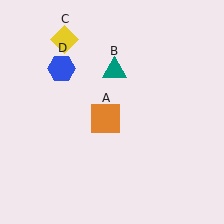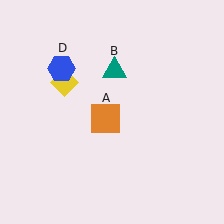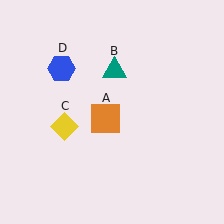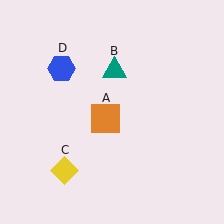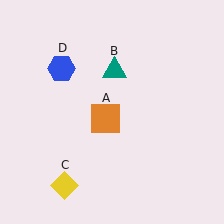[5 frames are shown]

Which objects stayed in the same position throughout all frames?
Orange square (object A) and teal triangle (object B) and blue hexagon (object D) remained stationary.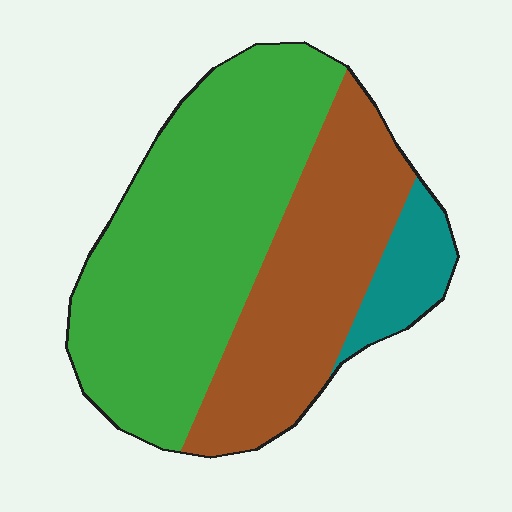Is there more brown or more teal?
Brown.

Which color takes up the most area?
Green, at roughly 55%.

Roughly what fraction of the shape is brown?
Brown takes up about one third (1/3) of the shape.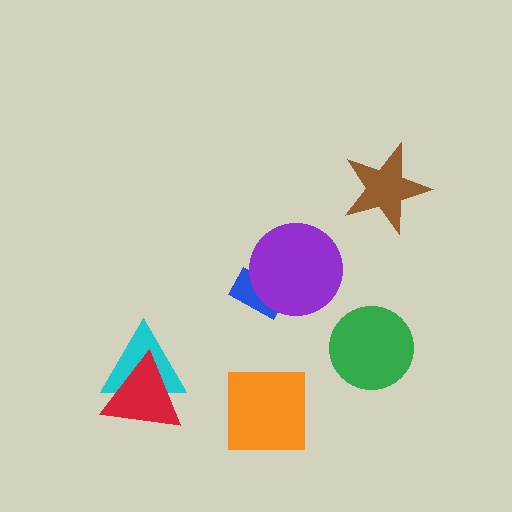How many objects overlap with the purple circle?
1 object overlaps with the purple circle.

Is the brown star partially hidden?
No, no other shape covers it.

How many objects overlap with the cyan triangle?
1 object overlaps with the cyan triangle.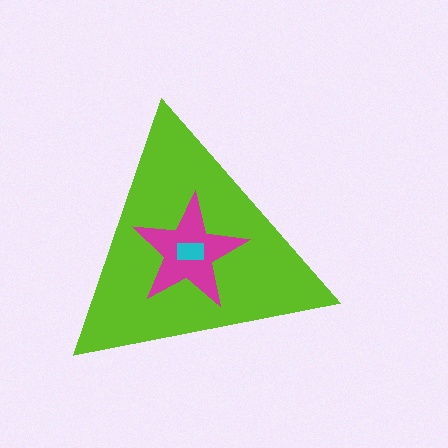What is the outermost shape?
The lime triangle.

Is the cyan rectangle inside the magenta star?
Yes.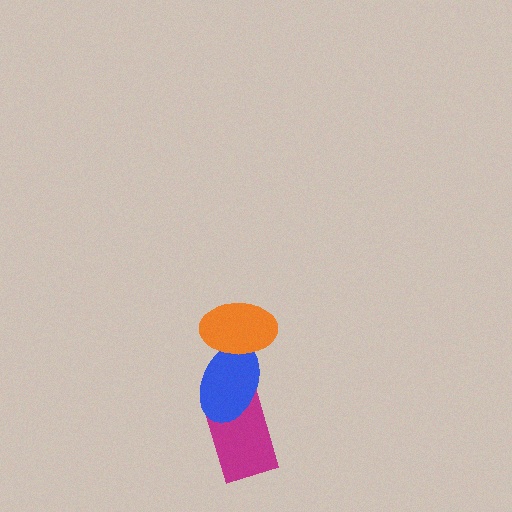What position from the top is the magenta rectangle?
The magenta rectangle is 3rd from the top.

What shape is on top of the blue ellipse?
The orange ellipse is on top of the blue ellipse.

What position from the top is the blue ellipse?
The blue ellipse is 2nd from the top.